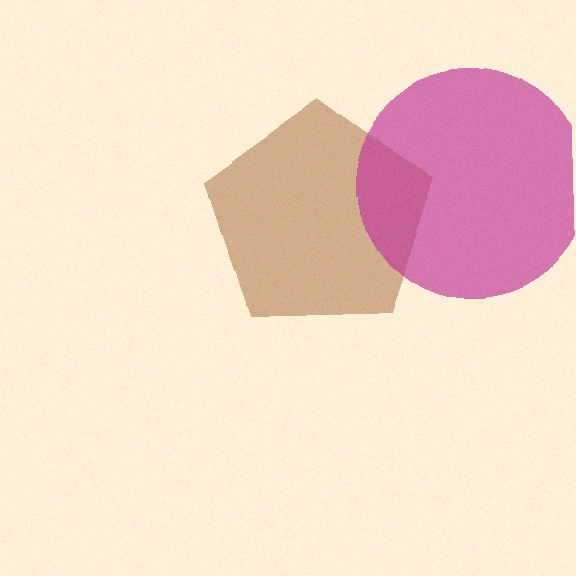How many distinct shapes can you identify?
There are 2 distinct shapes: a brown pentagon, a magenta circle.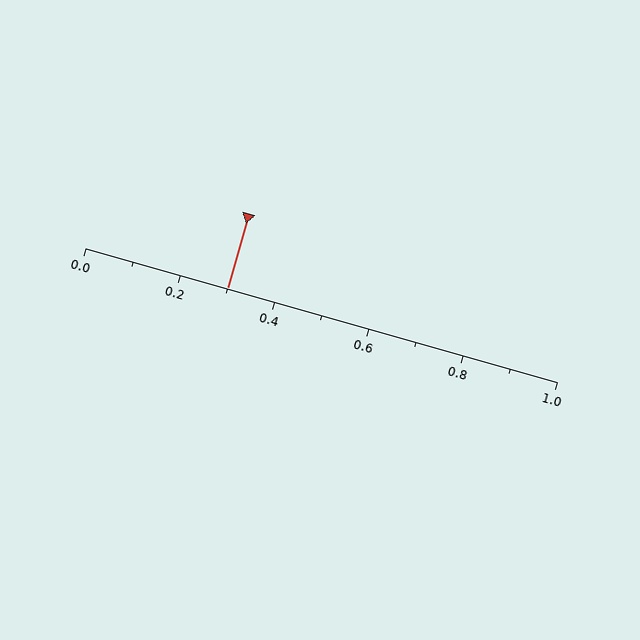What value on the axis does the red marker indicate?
The marker indicates approximately 0.3.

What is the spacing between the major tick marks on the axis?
The major ticks are spaced 0.2 apart.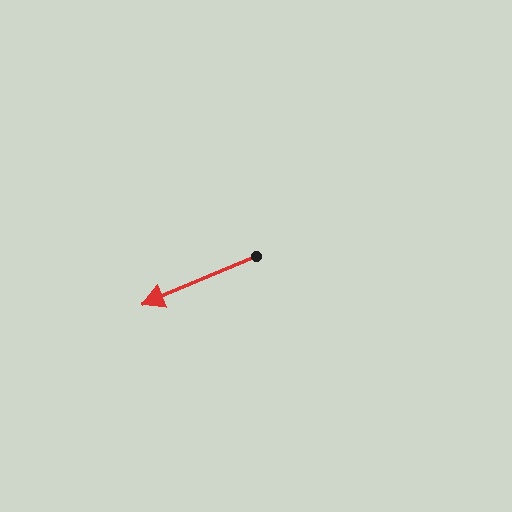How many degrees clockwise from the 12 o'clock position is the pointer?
Approximately 247 degrees.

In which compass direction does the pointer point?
Southwest.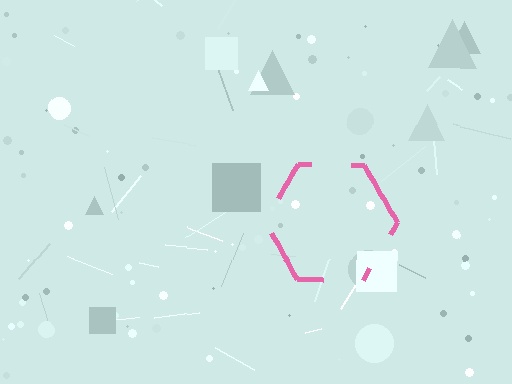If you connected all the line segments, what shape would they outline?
They would outline a hexagon.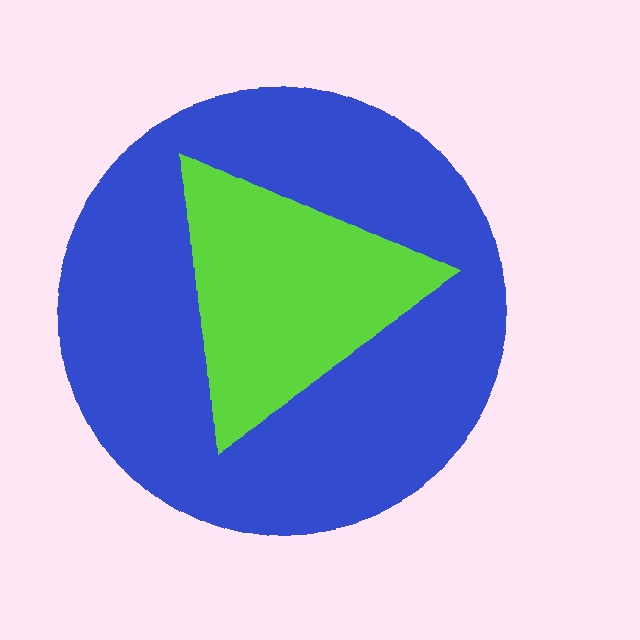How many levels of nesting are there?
2.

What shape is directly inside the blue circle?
The lime triangle.